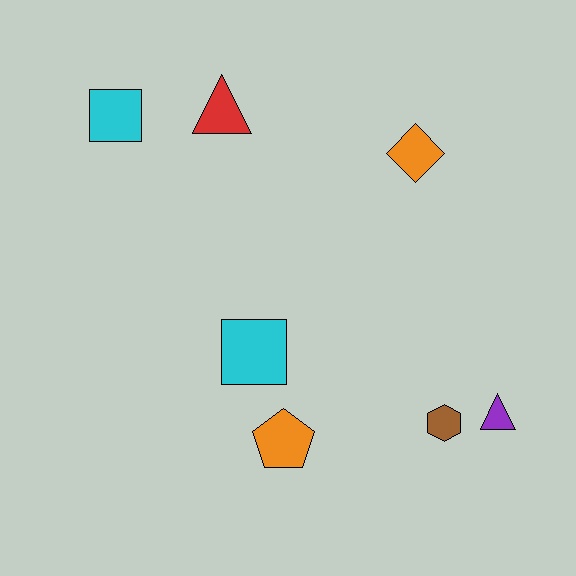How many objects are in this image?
There are 7 objects.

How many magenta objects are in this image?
There are no magenta objects.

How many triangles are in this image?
There are 2 triangles.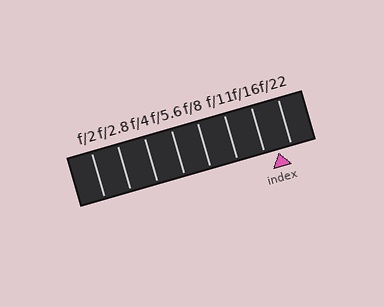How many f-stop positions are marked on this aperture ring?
There are 8 f-stop positions marked.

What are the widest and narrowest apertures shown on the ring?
The widest aperture shown is f/2 and the narrowest is f/22.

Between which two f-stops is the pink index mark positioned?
The index mark is between f/16 and f/22.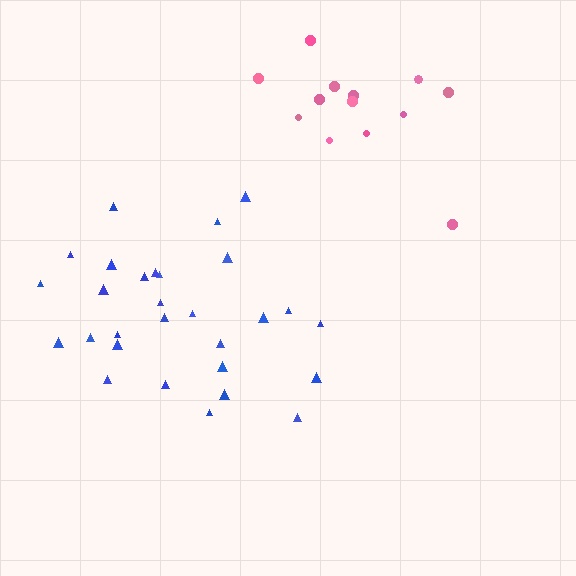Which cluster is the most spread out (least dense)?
Pink.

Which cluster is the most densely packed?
Blue.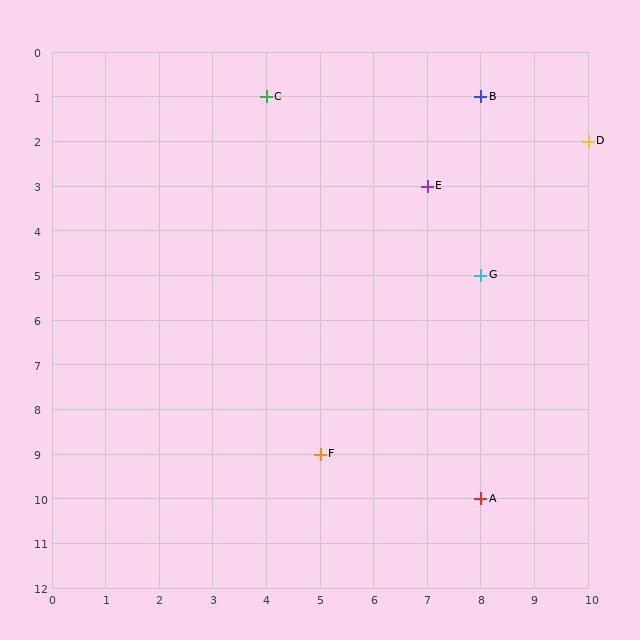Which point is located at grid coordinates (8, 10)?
Point A is at (8, 10).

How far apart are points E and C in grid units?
Points E and C are 3 columns and 2 rows apart (about 3.6 grid units diagonally).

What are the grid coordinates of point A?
Point A is at grid coordinates (8, 10).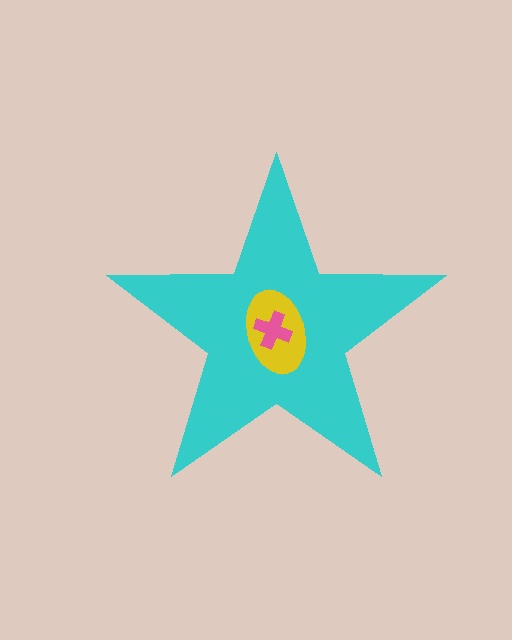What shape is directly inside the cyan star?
The yellow ellipse.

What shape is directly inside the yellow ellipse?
The pink cross.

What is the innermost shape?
The pink cross.